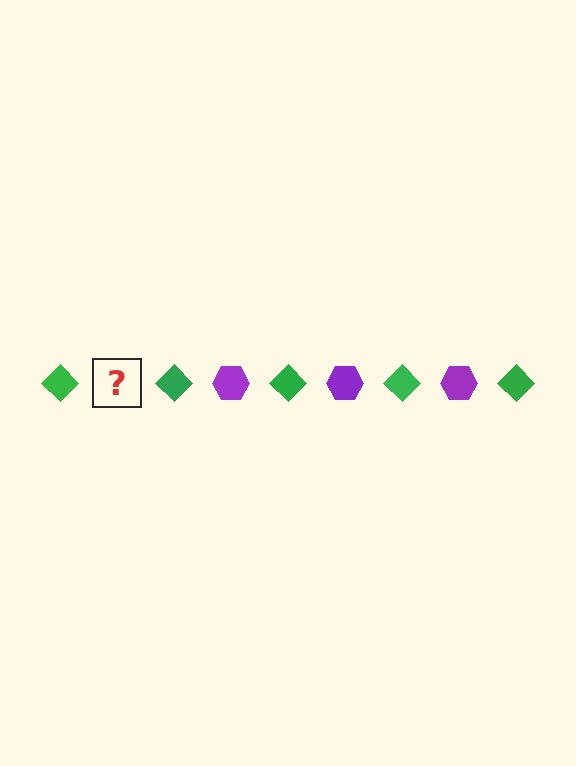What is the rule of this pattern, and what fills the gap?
The rule is that the pattern alternates between green diamond and purple hexagon. The gap should be filled with a purple hexagon.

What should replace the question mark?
The question mark should be replaced with a purple hexagon.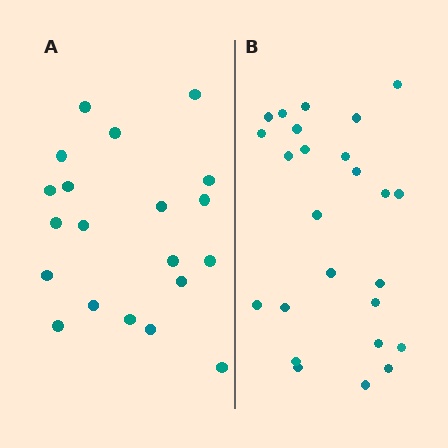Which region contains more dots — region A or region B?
Region B (the right region) has more dots.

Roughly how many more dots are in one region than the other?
Region B has about 5 more dots than region A.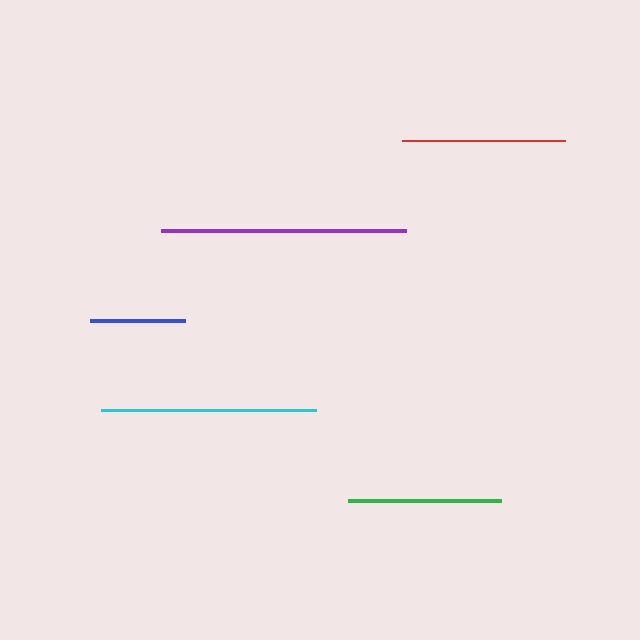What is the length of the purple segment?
The purple segment is approximately 245 pixels long.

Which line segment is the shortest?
The blue line is the shortest at approximately 94 pixels.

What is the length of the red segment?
The red segment is approximately 163 pixels long.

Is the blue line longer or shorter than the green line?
The green line is longer than the blue line.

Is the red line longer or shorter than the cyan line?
The cyan line is longer than the red line.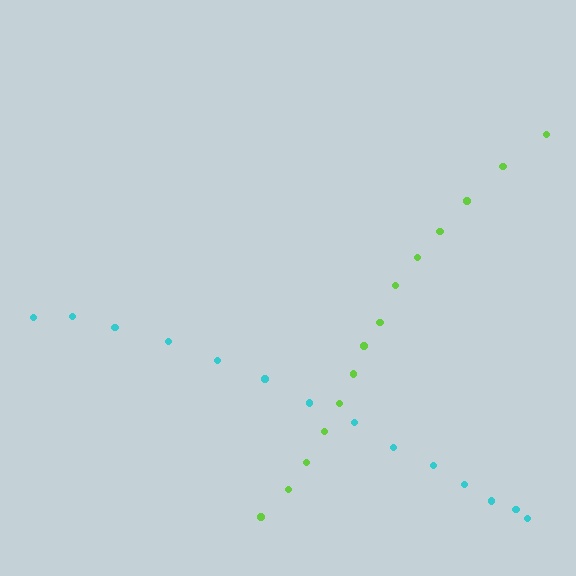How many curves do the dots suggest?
There are 2 distinct paths.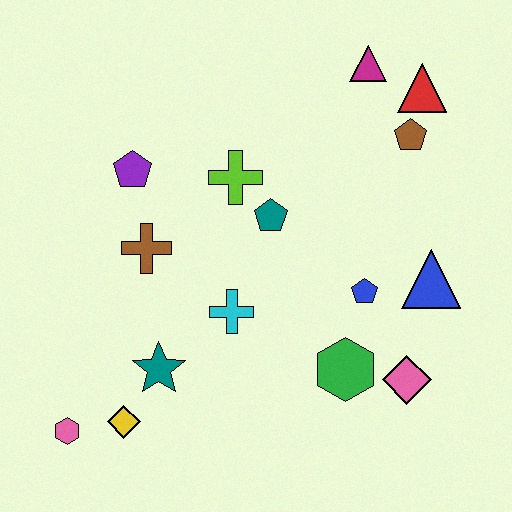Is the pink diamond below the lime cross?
Yes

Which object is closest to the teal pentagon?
The lime cross is closest to the teal pentagon.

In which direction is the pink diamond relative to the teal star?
The pink diamond is to the right of the teal star.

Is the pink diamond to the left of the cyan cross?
No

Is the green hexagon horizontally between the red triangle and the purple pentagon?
Yes